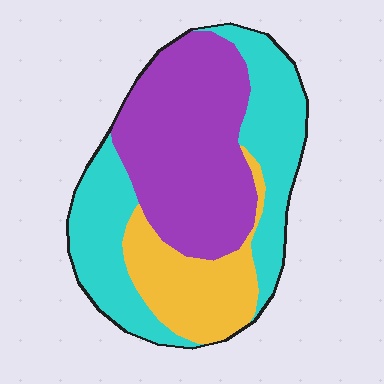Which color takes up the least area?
Yellow, at roughly 20%.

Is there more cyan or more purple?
Purple.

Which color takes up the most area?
Purple, at roughly 40%.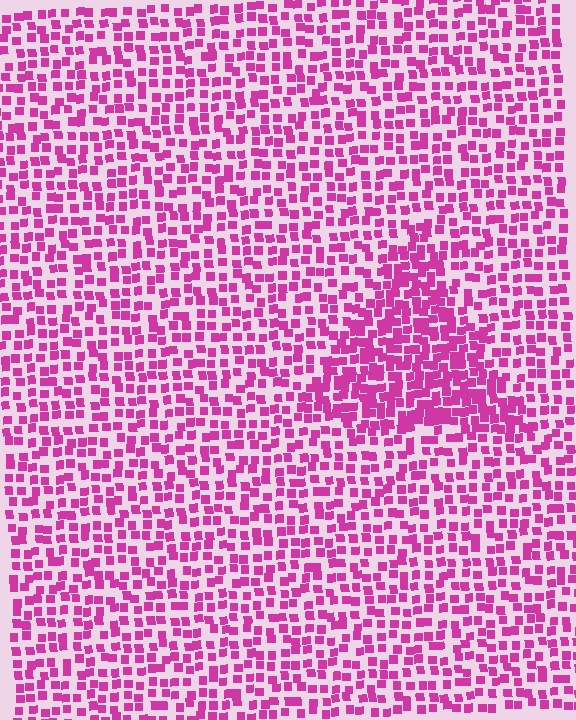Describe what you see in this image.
The image contains small magenta elements arranged at two different densities. A triangle-shaped region is visible where the elements are more densely packed than the surrounding area.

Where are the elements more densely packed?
The elements are more densely packed inside the triangle boundary.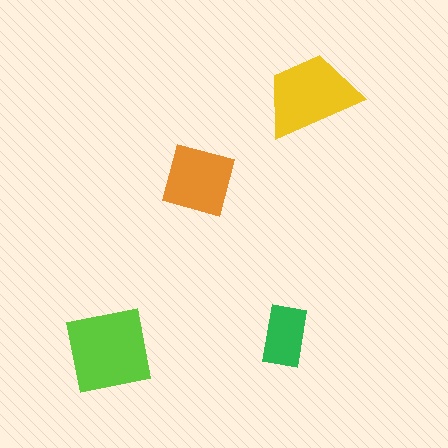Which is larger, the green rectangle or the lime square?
The lime square.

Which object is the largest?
The lime square.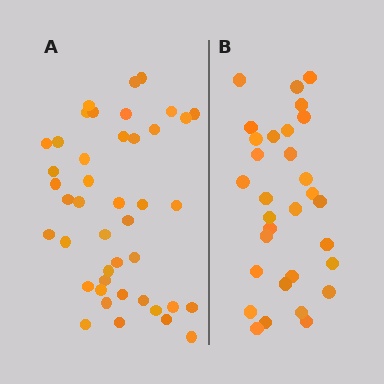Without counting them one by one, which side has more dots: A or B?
Region A (the left region) has more dots.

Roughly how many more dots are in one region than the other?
Region A has roughly 12 or so more dots than region B.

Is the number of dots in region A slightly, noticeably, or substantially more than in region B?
Region A has noticeably more, but not dramatically so. The ratio is roughly 1.4 to 1.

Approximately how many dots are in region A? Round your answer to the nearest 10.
About 40 dots. (The exact count is 43, which rounds to 40.)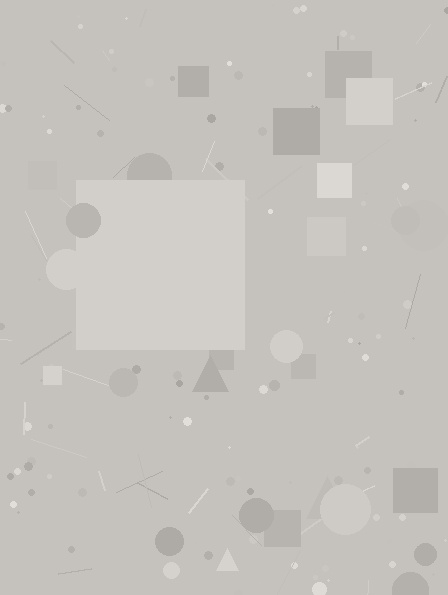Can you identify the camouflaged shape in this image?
The camouflaged shape is a square.